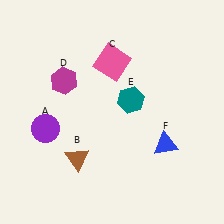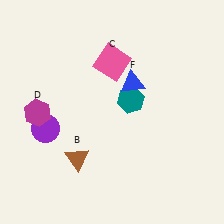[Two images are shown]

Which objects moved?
The objects that moved are: the magenta hexagon (D), the blue triangle (F).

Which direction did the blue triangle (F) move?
The blue triangle (F) moved up.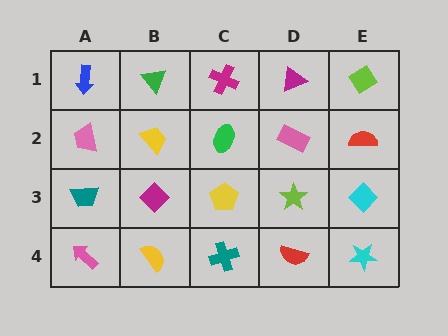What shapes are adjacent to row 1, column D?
A pink rectangle (row 2, column D), a magenta cross (row 1, column C), a lime diamond (row 1, column E).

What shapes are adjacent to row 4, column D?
A lime star (row 3, column D), a teal cross (row 4, column C), a cyan star (row 4, column E).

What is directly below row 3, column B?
A yellow semicircle.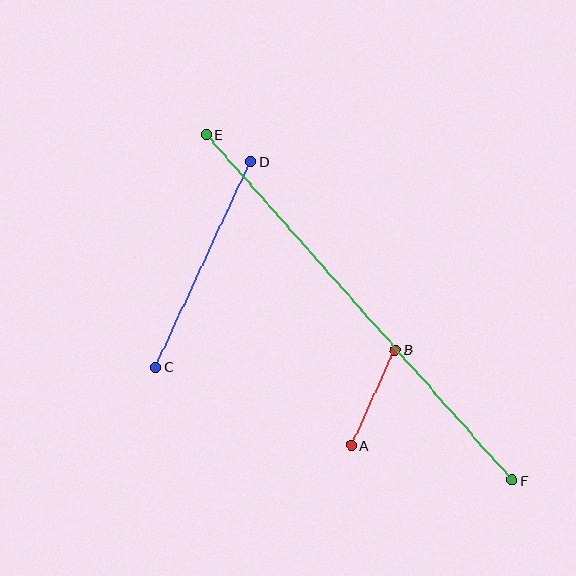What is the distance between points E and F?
The distance is approximately 462 pixels.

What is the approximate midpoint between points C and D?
The midpoint is at approximately (203, 265) pixels.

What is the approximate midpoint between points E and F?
The midpoint is at approximately (359, 307) pixels.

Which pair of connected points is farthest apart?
Points E and F are farthest apart.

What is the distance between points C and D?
The distance is approximately 226 pixels.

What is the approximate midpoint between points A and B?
The midpoint is at approximately (373, 398) pixels.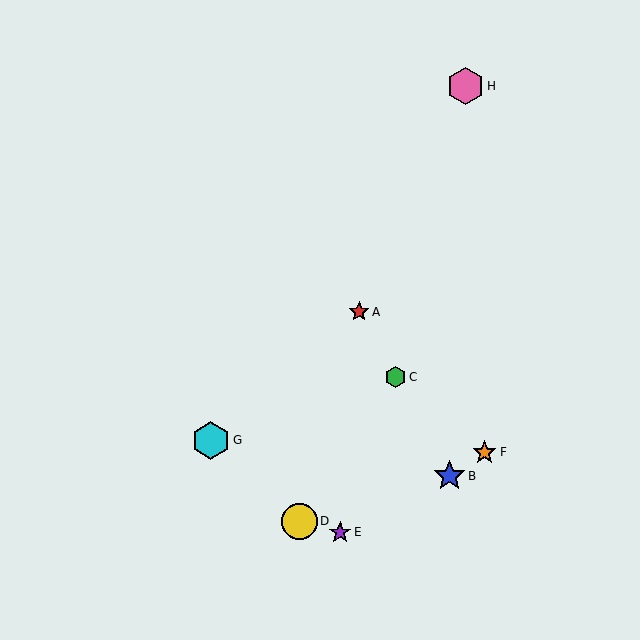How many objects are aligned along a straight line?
3 objects (A, B, C) are aligned along a straight line.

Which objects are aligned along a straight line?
Objects A, B, C are aligned along a straight line.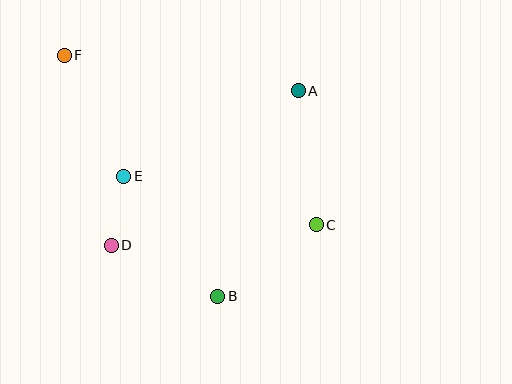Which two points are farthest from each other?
Points C and F are farthest from each other.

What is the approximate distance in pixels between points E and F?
The distance between E and F is approximately 135 pixels.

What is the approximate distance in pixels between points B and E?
The distance between B and E is approximately 152 pixels.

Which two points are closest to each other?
Points D and E are closest to each other.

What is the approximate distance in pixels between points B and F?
The distance between B and F is approximately 286 pixels.